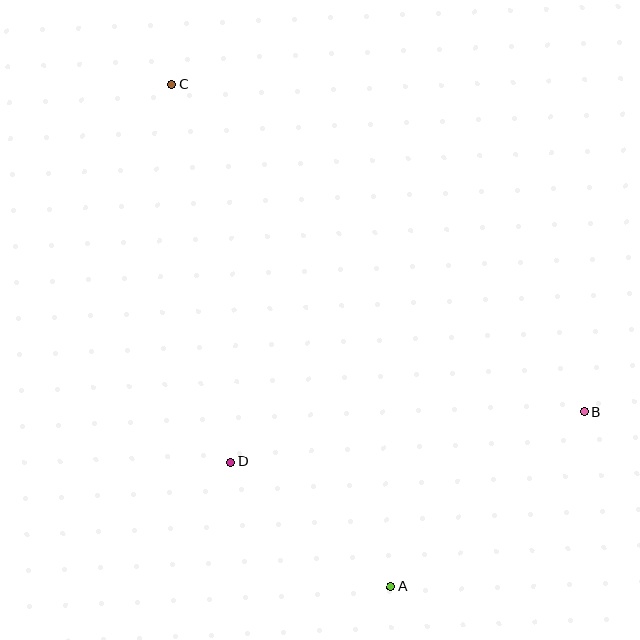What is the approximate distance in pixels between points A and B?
The distance between A and B is approximately 260 pixels.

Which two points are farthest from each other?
Points A and C are farthest from each other.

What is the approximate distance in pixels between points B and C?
The distance between B and C is approximately 526 pixels.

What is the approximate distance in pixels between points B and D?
The distance between B and D is approximately 357 pixels.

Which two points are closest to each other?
Points A and D are closest to each other.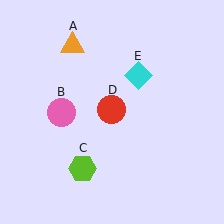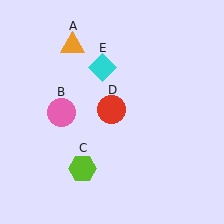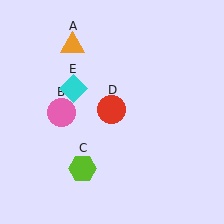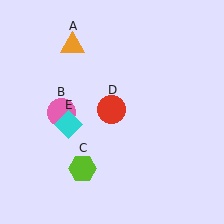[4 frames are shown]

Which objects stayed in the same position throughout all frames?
Orange triangle (object A) and pink circle (object B) and lime hexagon (object C) and red circle (object D) remained stationary.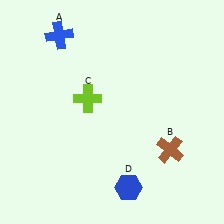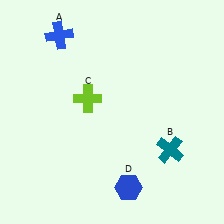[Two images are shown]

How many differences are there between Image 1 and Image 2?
There is 1 difference between the two images.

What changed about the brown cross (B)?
In Image 1, B is brown. In Image 2, it changed to teal.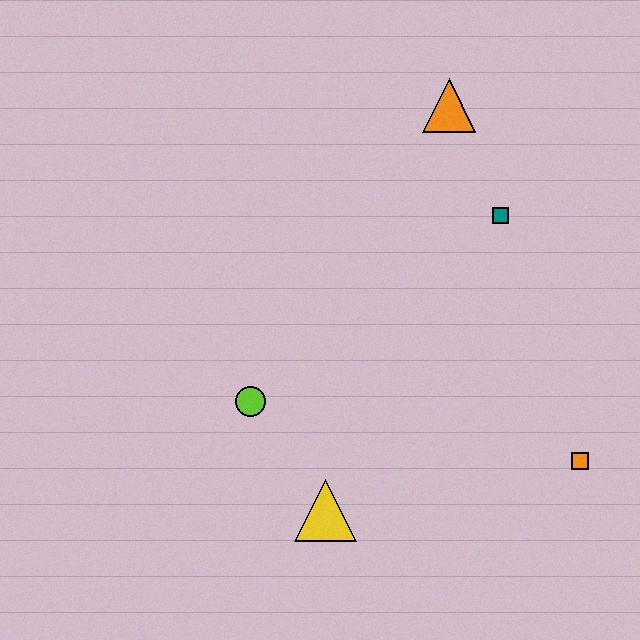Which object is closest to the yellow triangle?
The lime circle is closest to the yellow triangle.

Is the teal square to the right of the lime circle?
Yes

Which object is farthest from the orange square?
The orange triangle is farthest from the orange square.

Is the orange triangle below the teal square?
No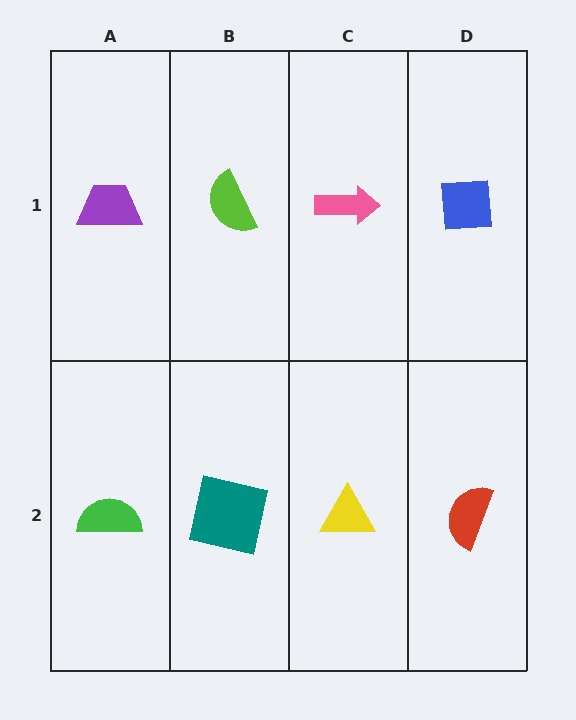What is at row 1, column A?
A purple trapezoid.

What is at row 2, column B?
A teal square.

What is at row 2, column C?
A yellow triangle.